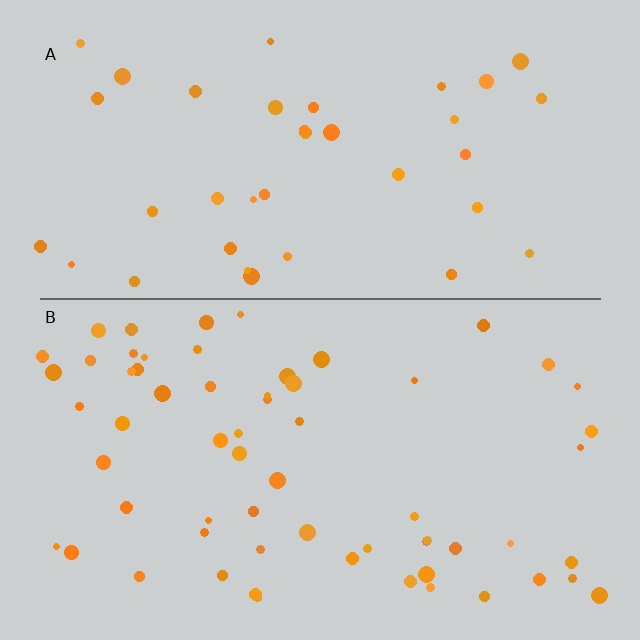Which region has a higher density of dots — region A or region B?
B (the bottom).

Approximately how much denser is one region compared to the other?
Approximately 1.6× — region B over region A.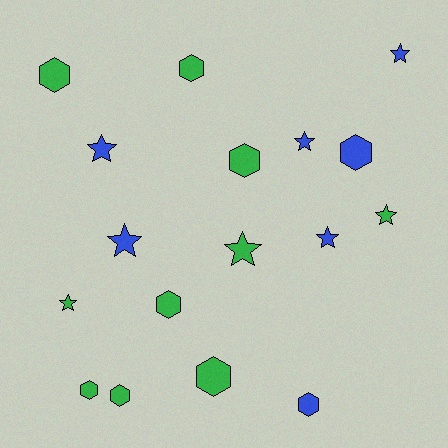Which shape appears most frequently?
Hexagon, with 9 objects.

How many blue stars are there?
There are 5 blue stars.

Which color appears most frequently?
Green, with 10 objects.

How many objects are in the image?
There are 17 objects.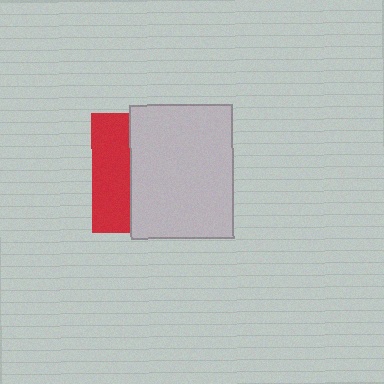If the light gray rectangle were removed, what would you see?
You would see the complete red square.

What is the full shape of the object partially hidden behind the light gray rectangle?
The partially hidden object is a red square.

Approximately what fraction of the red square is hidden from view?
Roughly 68% of the red square is hidden behind the light gray rectangle.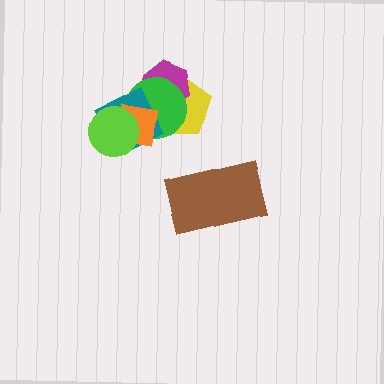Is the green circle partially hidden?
Yes, it is partially covered by another shape.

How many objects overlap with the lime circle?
3 objects overlap with the lime circle.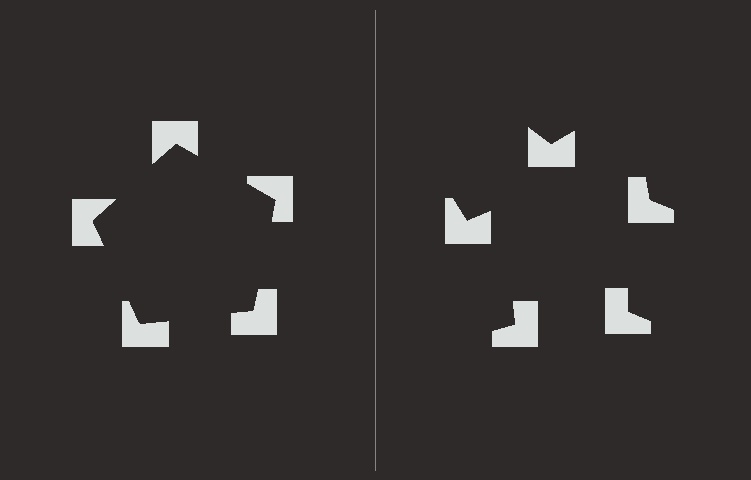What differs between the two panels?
The notched squares are positioned identically on both sides; only the wedge orientations differ. On the left they align to a pentagon; on the right they are misaligned.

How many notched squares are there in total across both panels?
10 — 5 on each side.